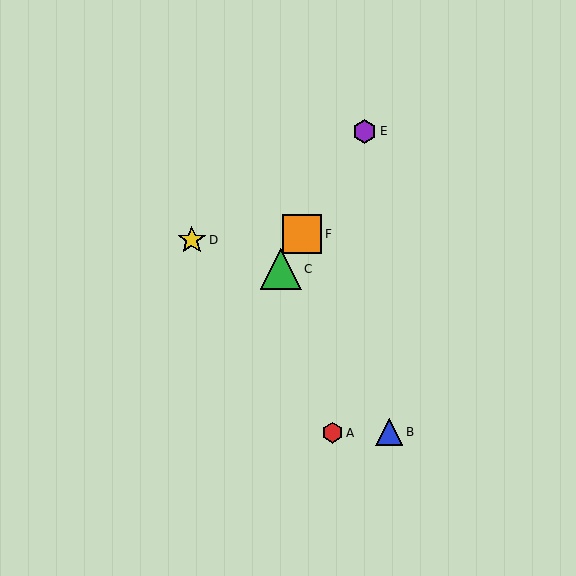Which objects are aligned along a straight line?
Objects C, E, F are aligned along a straight line.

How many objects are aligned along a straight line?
3 objects (C, E, F) are aligned along a straight line.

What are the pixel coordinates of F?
Object F is at (302, 234).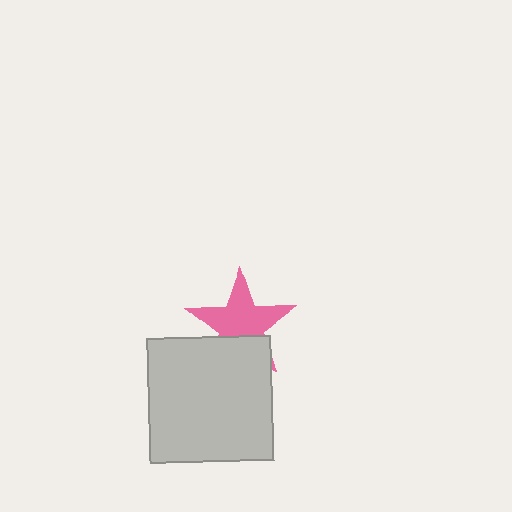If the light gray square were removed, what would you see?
You would see the complete pink star.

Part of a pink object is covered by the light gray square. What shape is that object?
It is a star.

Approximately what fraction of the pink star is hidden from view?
Roughly 31% of the pink star is hidden behind the light gray square.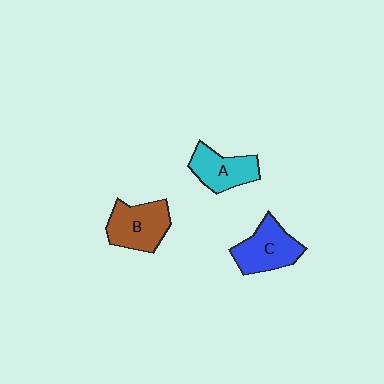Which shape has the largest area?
Shape B (brown).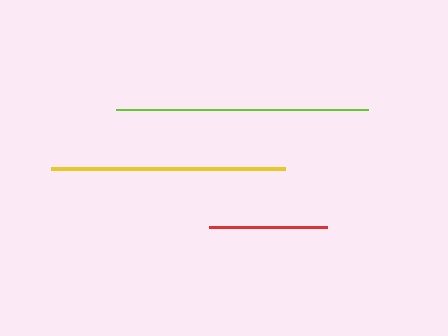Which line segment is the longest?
The lime line is the longest at approximately 252 pixels.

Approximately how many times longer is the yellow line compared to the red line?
The yellow line is approximately 2.0 times the length of the red line.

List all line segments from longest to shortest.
From longest to shortest: lime, yellow, red.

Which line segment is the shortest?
The red line is the shortest at approximately 117 pixels.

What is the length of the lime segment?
The lime segment is approximately 252 pixels long.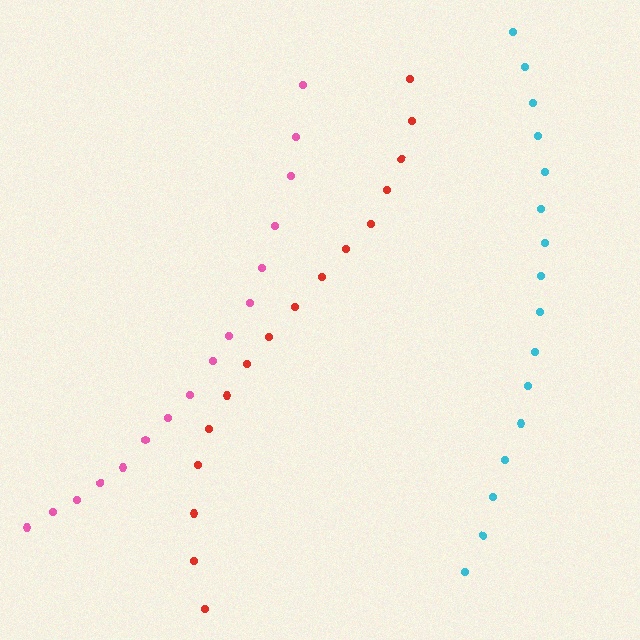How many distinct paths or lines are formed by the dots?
There are 3 distinct paths.